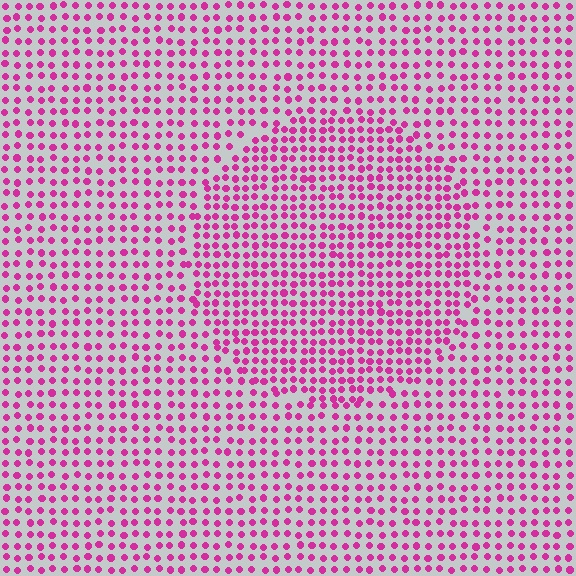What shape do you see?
I see a circle.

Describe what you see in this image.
The image contains small magenta elements arranged at two different densities. A circle-shaped region is visible where the elements are more densely packed than the surrounding area.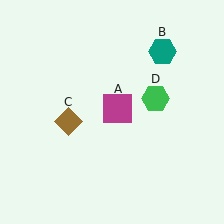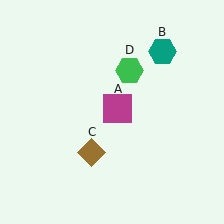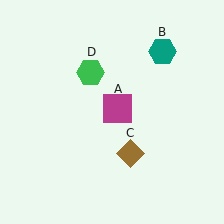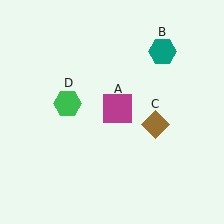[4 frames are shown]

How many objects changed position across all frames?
2 objects changed position: brown diamond (object C), green hexagon (object D).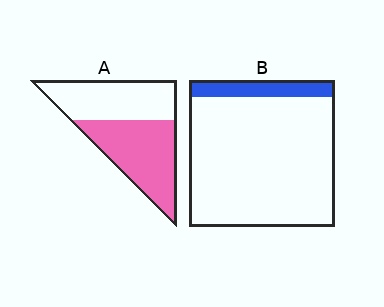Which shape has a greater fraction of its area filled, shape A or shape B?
Shape A.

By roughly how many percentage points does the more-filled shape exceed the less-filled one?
By roughly 40 percentage points (A over B).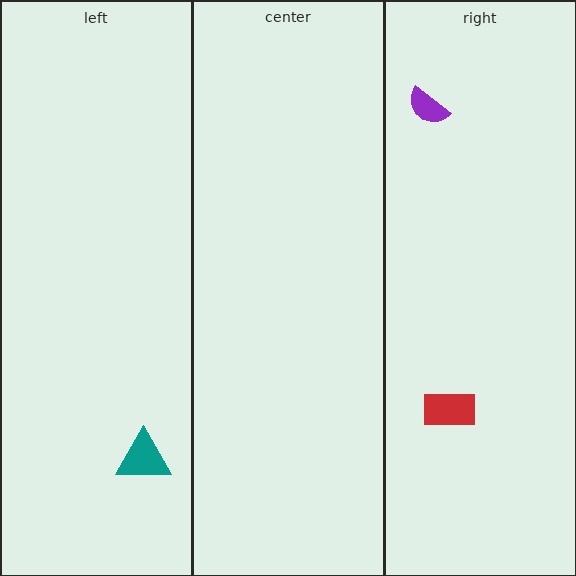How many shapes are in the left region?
1.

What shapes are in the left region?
The teal triangle.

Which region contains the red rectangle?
The right region.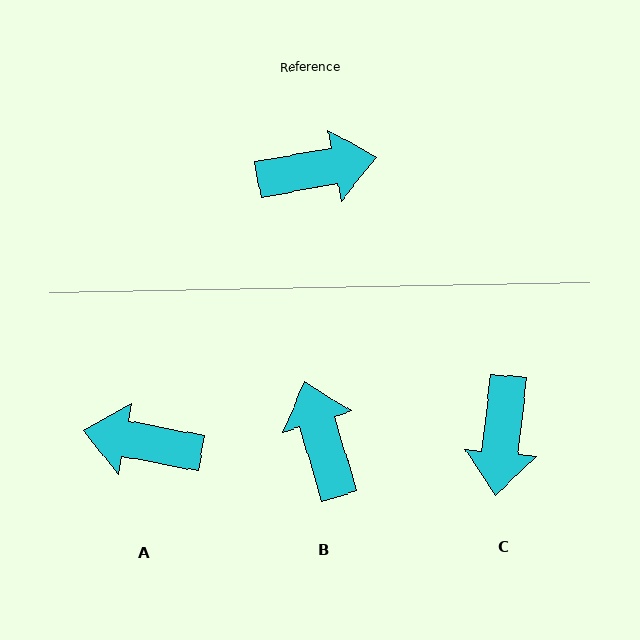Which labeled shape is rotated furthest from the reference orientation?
A, about 159 degrees away.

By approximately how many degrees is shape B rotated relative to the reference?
Approximately 96 degrees counter-clockwise.